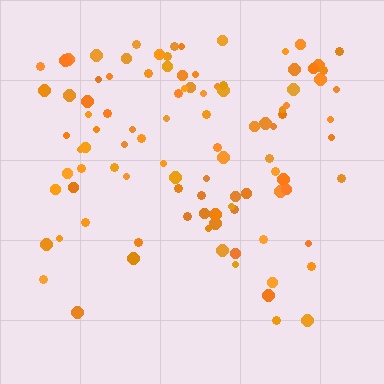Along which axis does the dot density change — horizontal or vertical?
Vertical.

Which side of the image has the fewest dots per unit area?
The bottom.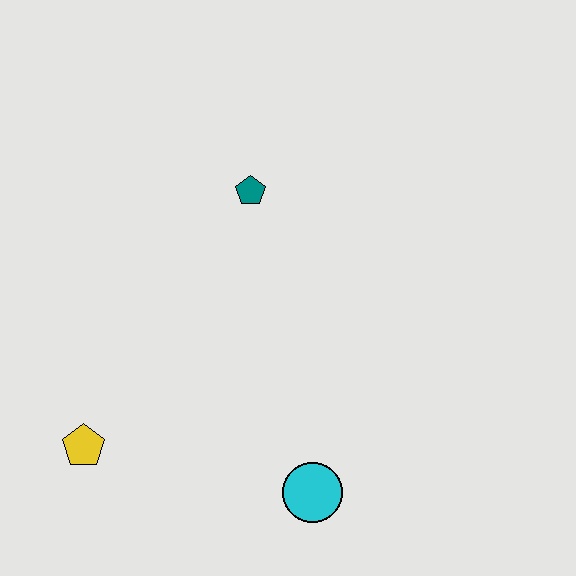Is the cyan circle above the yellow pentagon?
No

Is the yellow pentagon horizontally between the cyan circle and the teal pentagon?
No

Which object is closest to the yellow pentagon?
The cyan circle is closest to the yellow pentagon.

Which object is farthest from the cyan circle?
The teal pentagon is farthest from the cyan circle.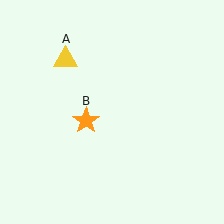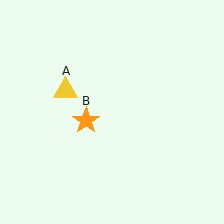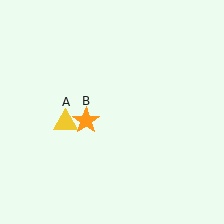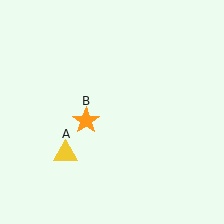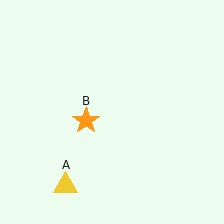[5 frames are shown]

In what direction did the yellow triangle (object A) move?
The yellow triangle (object A) moved down.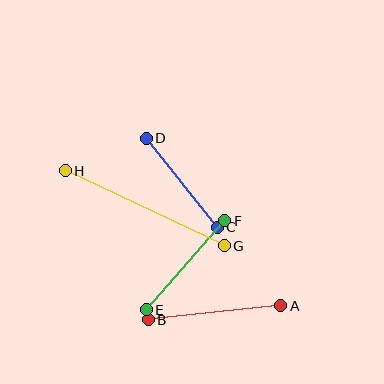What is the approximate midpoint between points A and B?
The midpoint is at approximately (214, 313) pixels.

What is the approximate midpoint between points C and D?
The midpoint is at approximately (182, 183) pixels.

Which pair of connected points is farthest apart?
Points G and H are farthest apart.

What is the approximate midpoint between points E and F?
The midpoint is at approximately (186, 265) pixels.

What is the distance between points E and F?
The distance is approximately 119 pixels.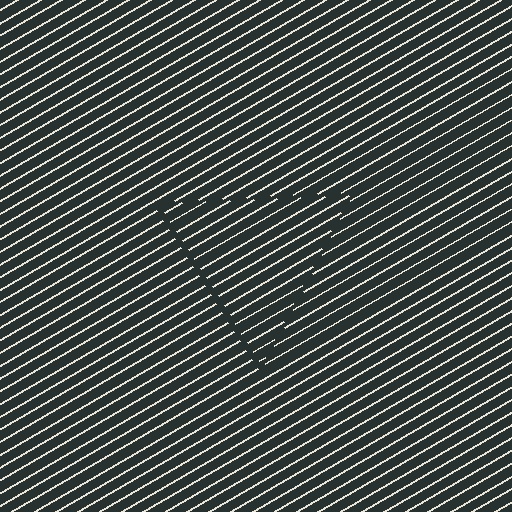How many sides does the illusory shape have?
3 sides — the line-ends trace a triangle.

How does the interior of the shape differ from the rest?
The interior of the shape contains the same grating, shifted by half a period — the contour is defined by the phase discontinuity where line-ends from the inner and outer gratings abut.